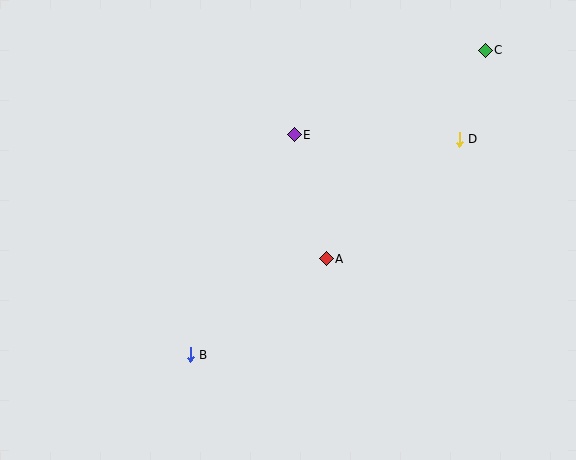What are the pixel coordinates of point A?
Point A is at (326, 259).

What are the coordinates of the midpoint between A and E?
The midpoint between A and E is at (310, 197).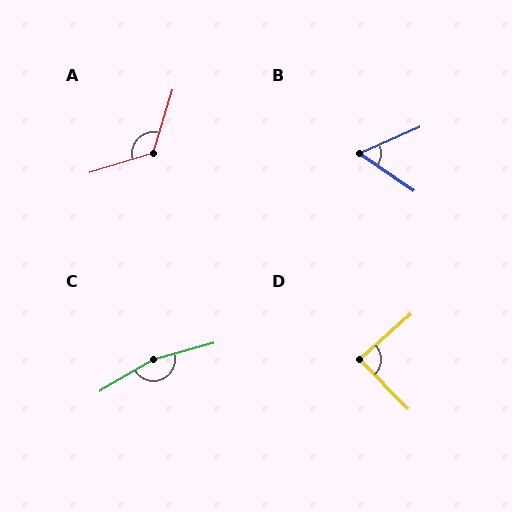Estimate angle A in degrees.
Approximately 124 degrees.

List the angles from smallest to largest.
B (59°), D (87°), A (124°), C (165°).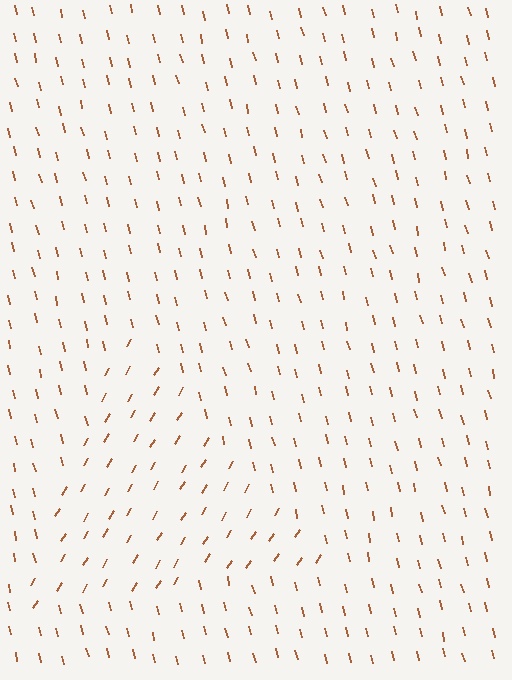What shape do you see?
I see a triangle.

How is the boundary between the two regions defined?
The boundary is defined purely by a change in line orientation (approximately 45 degrees difference). All lines are the same color and thickness.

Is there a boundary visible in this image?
Yes, there is a texture boundary formed by a change in line orientation.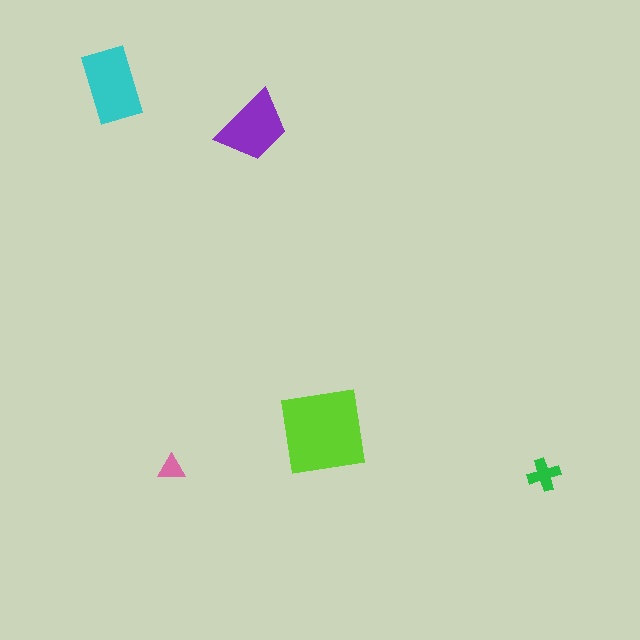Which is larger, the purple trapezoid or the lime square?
The lime square.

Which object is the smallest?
The pink triangle.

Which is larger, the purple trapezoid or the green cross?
The purple trapezoid.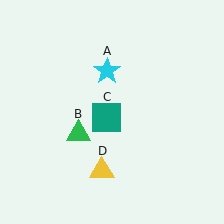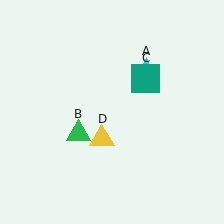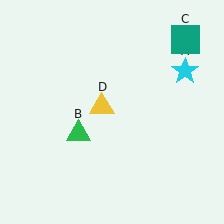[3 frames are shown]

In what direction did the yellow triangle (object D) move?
The yellow triangle (object D) moved up.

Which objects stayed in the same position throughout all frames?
Green triangle (object B) remained stationary.